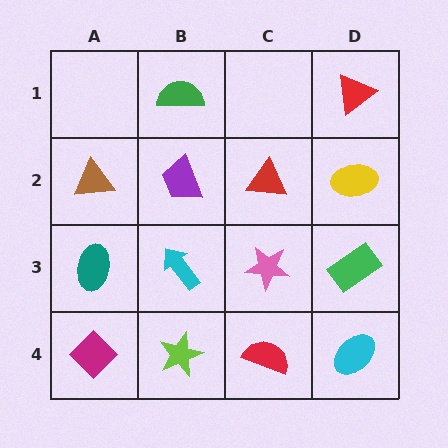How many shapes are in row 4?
4 shapes.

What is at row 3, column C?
A pink star.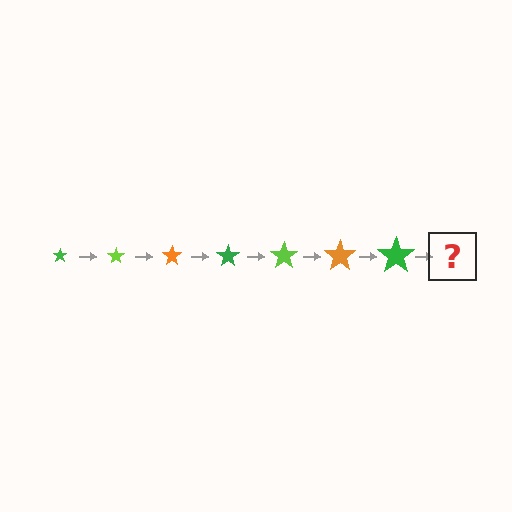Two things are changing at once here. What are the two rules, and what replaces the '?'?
The two rules are that the star grows larger each step and the color cycles through green, lime, and orange. The '?' should be a lime star, larger than the previous one.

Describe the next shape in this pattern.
It should be a lime star, larger than the previous one.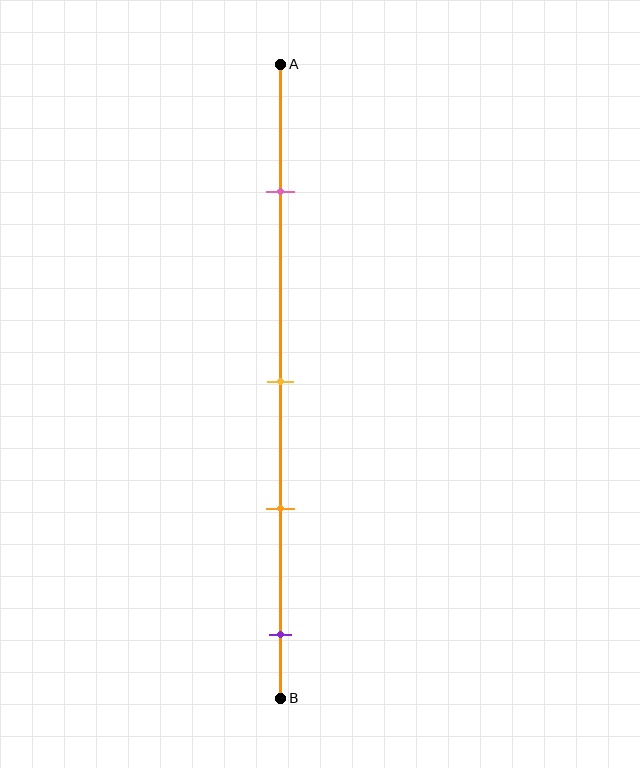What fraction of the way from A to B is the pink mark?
The pink mark is approximately 20% (0.2) of the way from A to B.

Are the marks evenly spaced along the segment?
No, the marks are not evenly spaced.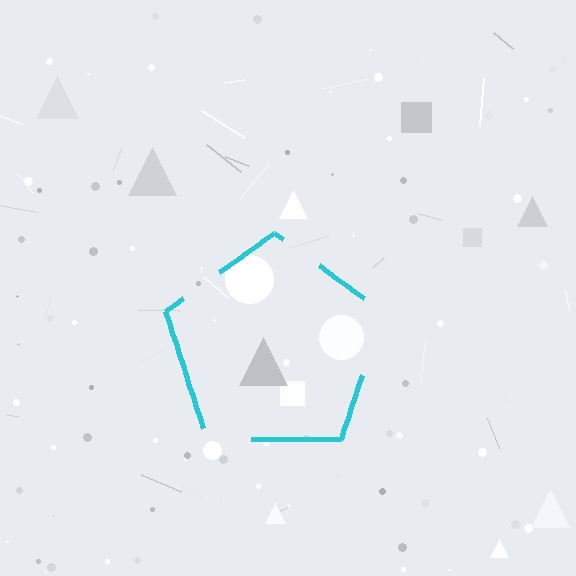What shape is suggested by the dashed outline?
The dashed outline suggests a pentagon.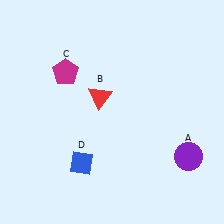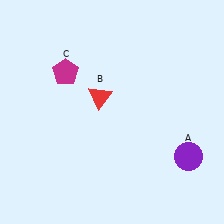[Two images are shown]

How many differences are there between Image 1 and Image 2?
There is 1 difference between the two images.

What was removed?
The blue diamond (D) was removed in Image 2.